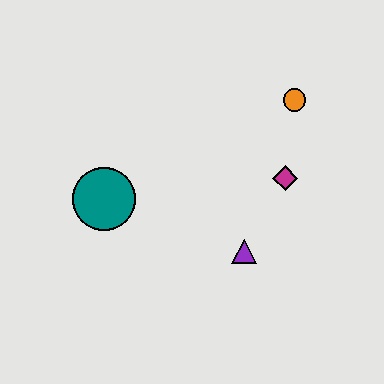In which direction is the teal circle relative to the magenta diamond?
The teal circle is to the left of the magenta diamond.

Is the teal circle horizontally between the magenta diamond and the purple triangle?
No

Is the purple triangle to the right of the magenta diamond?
No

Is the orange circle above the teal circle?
Yes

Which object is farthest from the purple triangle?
The orange circle is farthest from the purple triangle.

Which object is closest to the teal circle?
The purple triangle is closest to the teal circle.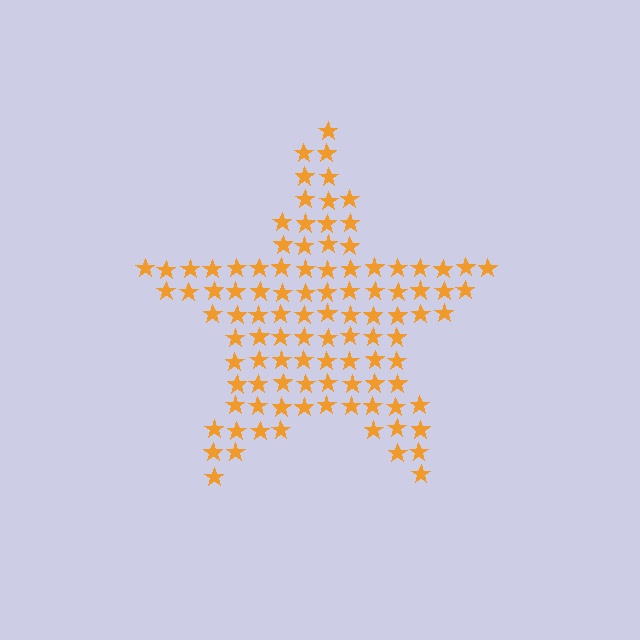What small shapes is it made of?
It is made of small stars.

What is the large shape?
The large shape is a star.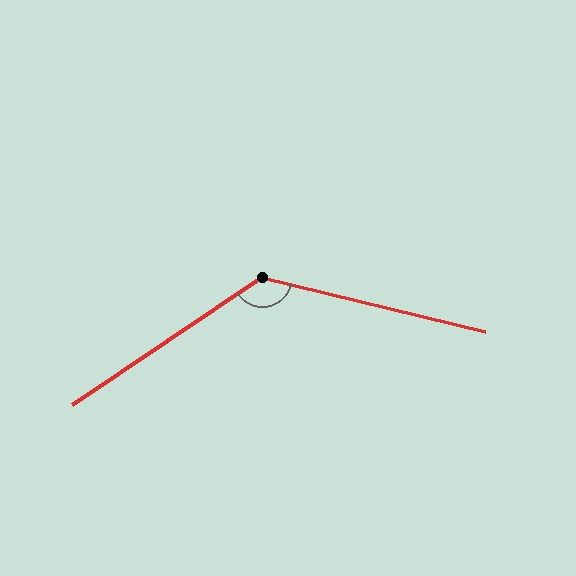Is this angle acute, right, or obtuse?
It is obtuse.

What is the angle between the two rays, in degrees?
Approximately 132 degrees.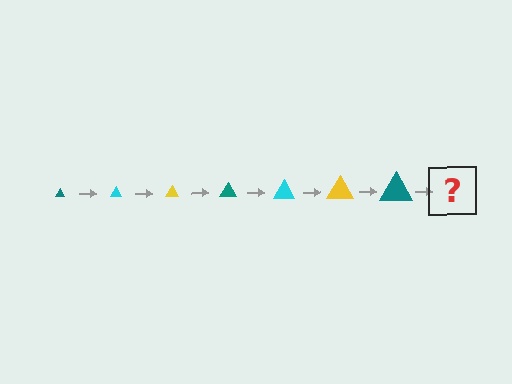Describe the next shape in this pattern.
It should be a cyan triangle, larger than the previous one.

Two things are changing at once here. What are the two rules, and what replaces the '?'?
The two rules are that the triangle grows larger each step and the color cycles through teal, cyan, and yellow. The '?' should be a cyan triangle, larger than the previous one.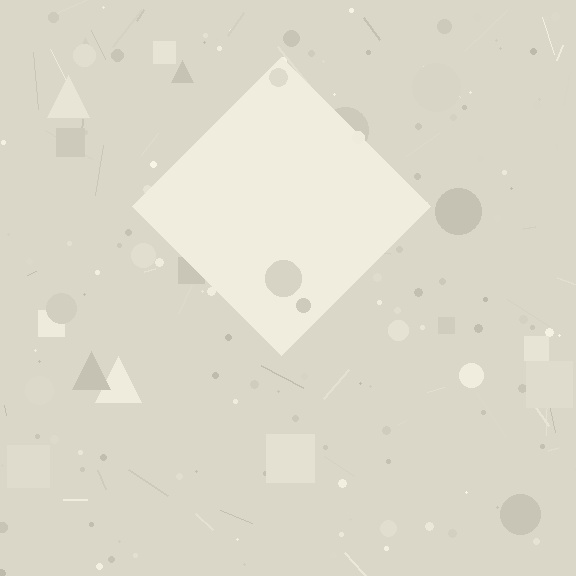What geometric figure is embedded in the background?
A diamond is embedded in the background.